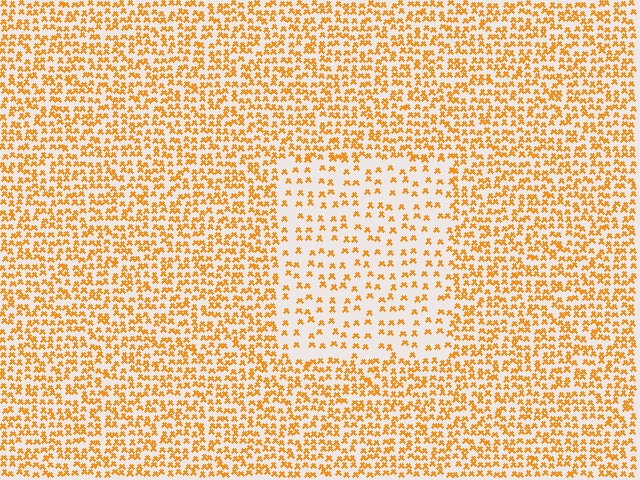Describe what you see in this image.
The image contains small orange elements arranged at two different densities. A rectangle-shaped region is visible where the elements are less densely packed than the surrounding area.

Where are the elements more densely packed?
The elements are more densely packed outside the rectangle boundary.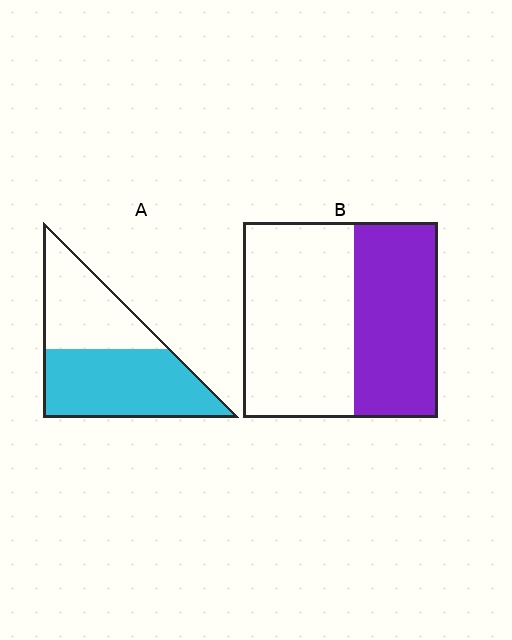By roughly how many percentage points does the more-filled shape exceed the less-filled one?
By roughly 15 percentage points (A over B).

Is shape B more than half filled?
No.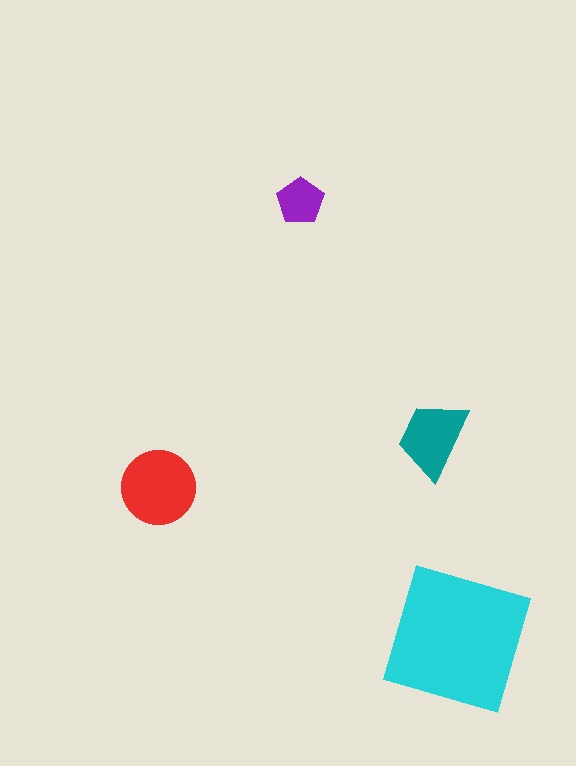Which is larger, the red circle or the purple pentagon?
The red circle.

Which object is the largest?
The cyan square.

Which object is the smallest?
The purple pentagon.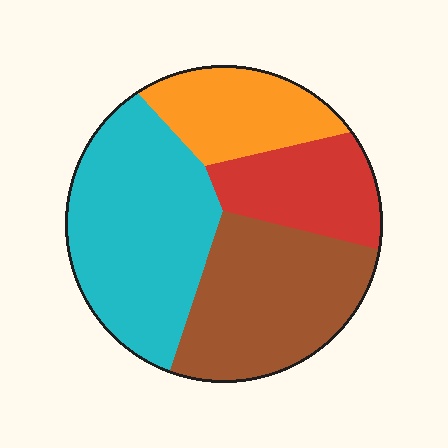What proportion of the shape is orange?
Orange covers around 15% of the shape.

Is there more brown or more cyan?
Cyan.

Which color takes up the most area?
Cyan, at roughly 35%.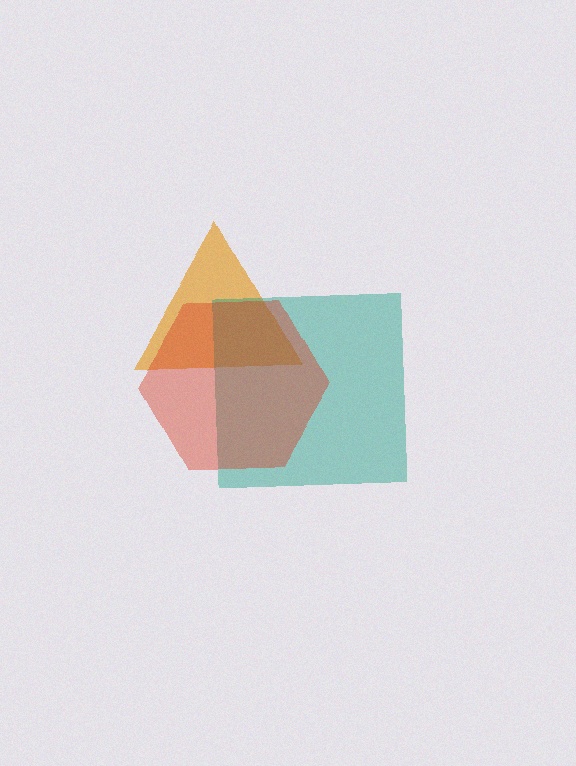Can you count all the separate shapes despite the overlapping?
Yes, there are 3 separate shapes.